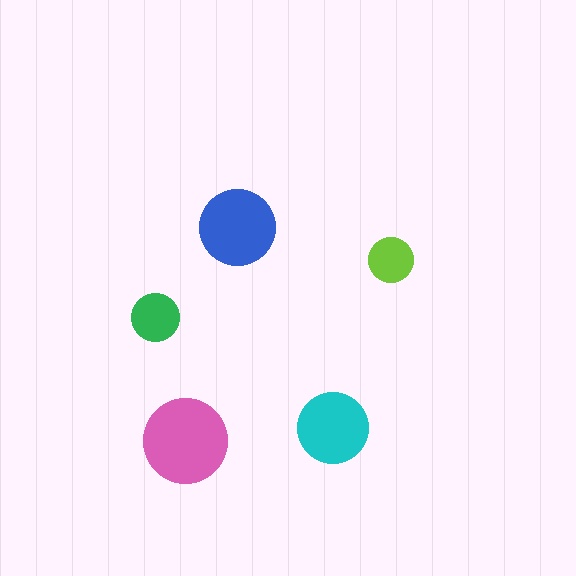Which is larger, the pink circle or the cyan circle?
The pink one.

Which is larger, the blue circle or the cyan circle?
The blue one.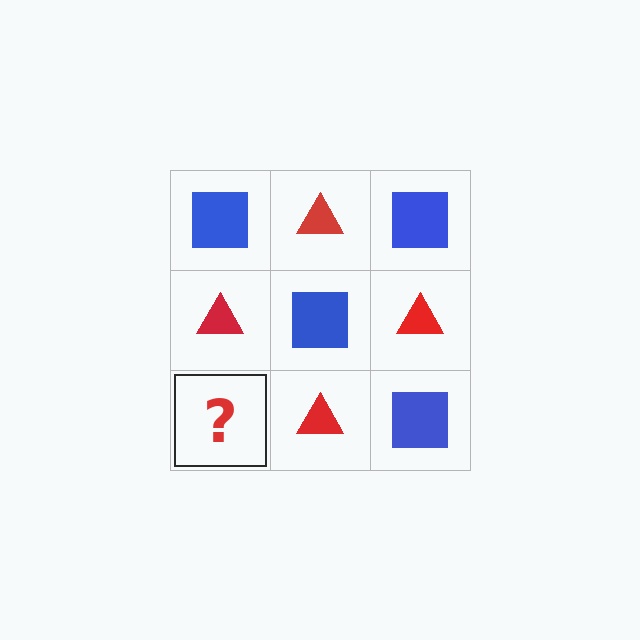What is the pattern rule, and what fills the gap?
The rule is that it alternates blue square and red triangle in a checkerboard pattern. The gap should be filled with a blue square.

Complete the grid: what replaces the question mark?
The question mark should be replaced with a blue square.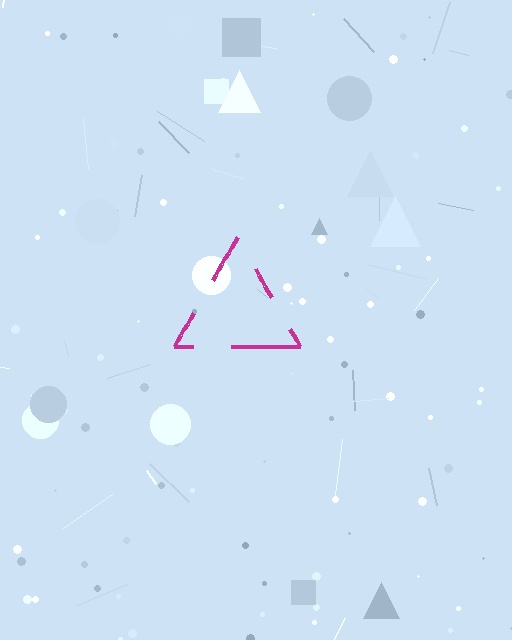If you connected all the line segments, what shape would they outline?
They would outline a triangle.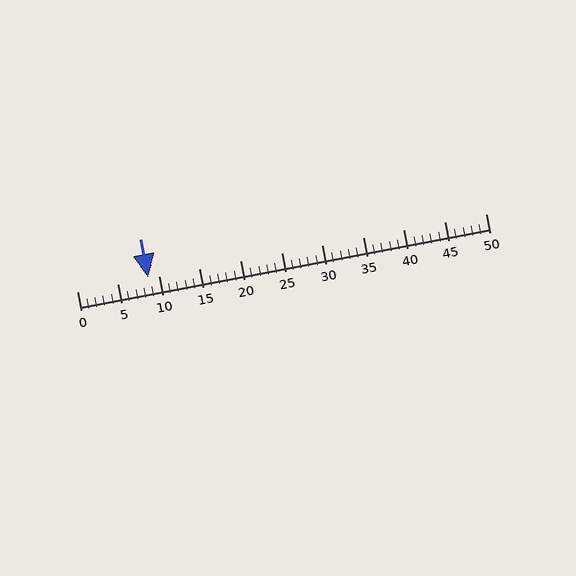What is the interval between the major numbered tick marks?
The major tick marks are spaced 5 units apart.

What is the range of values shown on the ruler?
The ruler shows values from 0 to 50.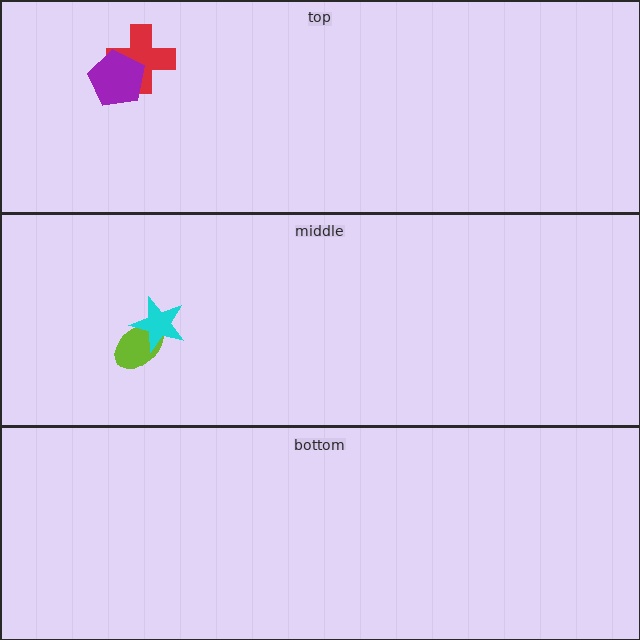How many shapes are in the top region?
2.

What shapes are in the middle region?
The lime ellipse, the cyan star.